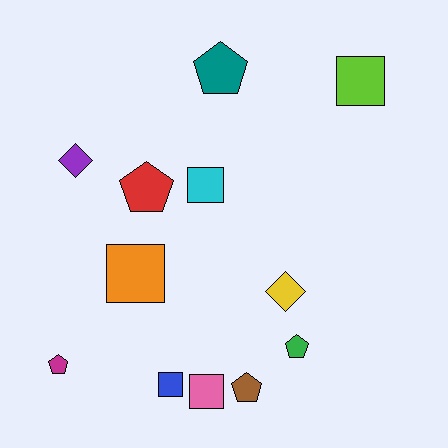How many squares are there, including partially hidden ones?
There are 5 squares.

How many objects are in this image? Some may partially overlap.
There are 12 objects.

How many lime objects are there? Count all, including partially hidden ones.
There is 1 lime object.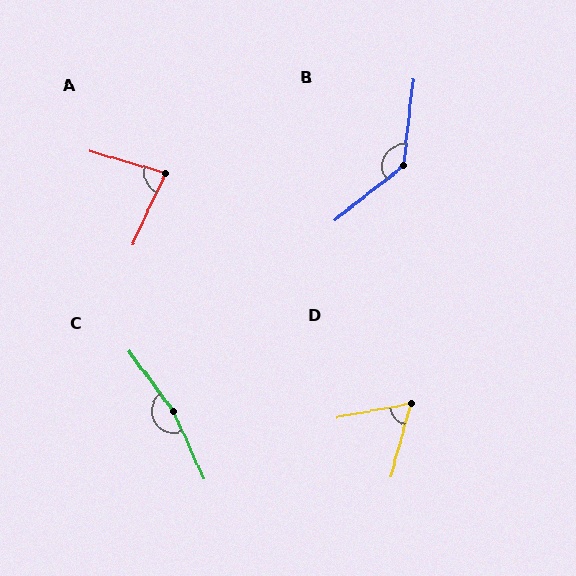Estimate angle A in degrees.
Approximately 82 degrees.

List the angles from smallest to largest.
D (64°), A (82°), B (135°), C (168°).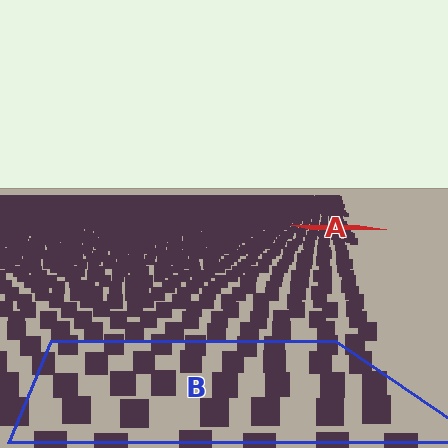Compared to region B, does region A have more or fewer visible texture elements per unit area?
Region A has more texture elements per unit area — they are packed more densely because it is farther away.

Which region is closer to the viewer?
Region B is closer. The texture elements there are larger and more spread out.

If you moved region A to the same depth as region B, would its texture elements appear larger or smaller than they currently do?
They would appear larger. At a closer depth, the same texture elements are projected at a bigger on-screen size.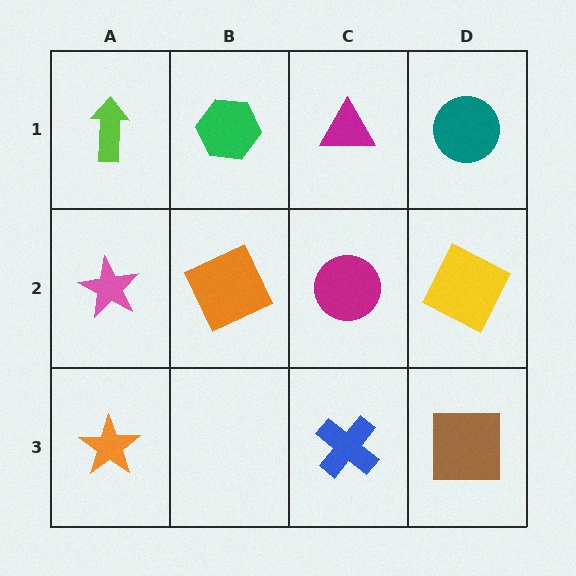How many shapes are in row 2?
4 shapes.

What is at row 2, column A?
A pink star.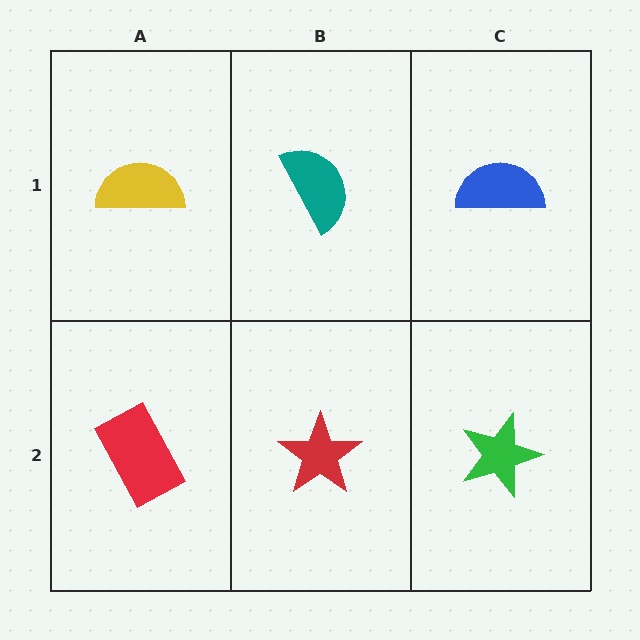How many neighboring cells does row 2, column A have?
2.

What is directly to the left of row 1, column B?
A yellow semicircle.